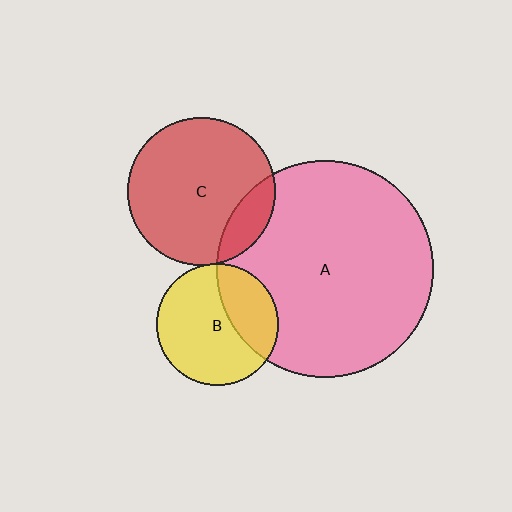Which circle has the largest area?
Circle A (pink).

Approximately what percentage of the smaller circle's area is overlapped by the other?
Approximately 15%.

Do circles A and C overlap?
Yes.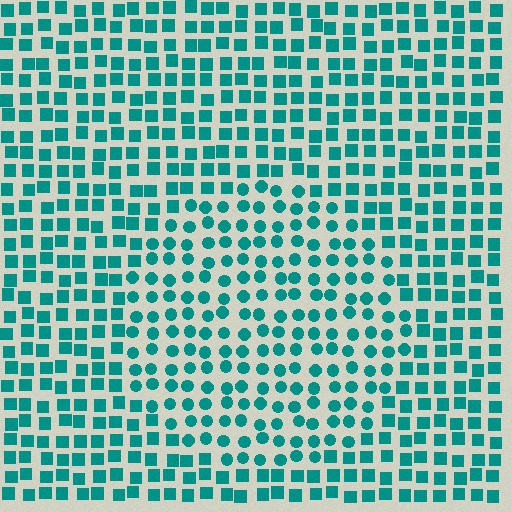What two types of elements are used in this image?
The image uses circles inside the circle region and squares outside it.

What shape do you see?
I see a circle.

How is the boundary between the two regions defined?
The boundary is defined by a change in element shape: circles inside vs. squares outside. All elements share the same color and spacing.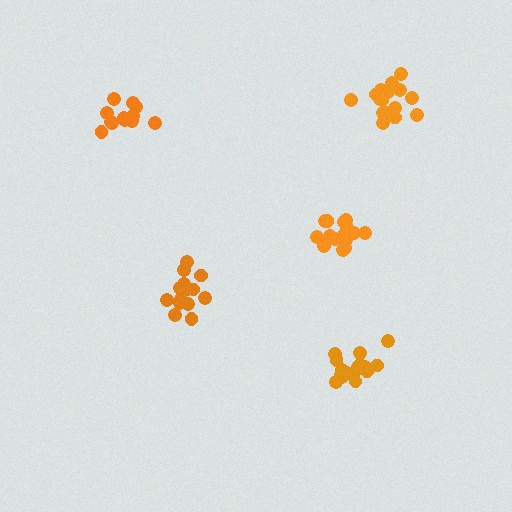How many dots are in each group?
Group 1: 12 dots, Group 2: 16 dots, Group 3: 14 dots, Group 4: 15 dots, Group 5: 16 dots (73 total).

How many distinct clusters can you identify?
There are 5 distinct clusters.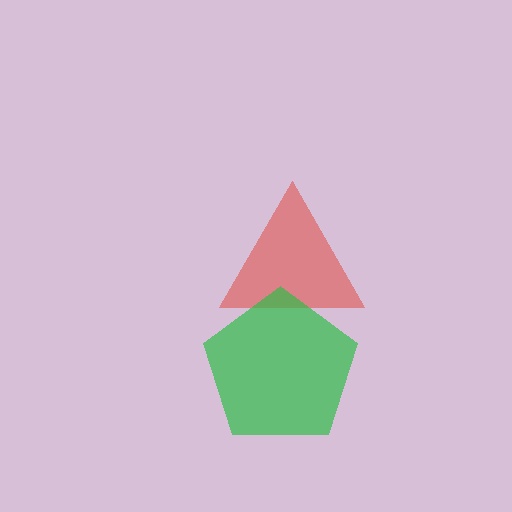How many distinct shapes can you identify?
There are 2 distinct shapes: a red triangle, a green pentagon.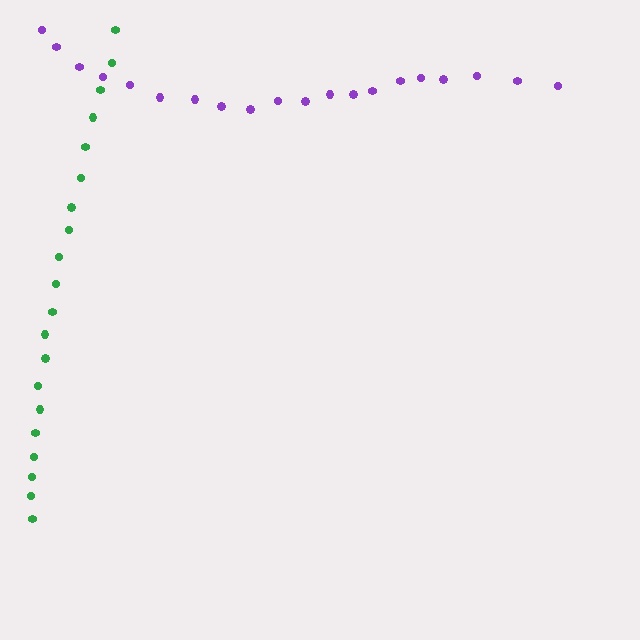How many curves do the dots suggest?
There are 2 distinct paths.